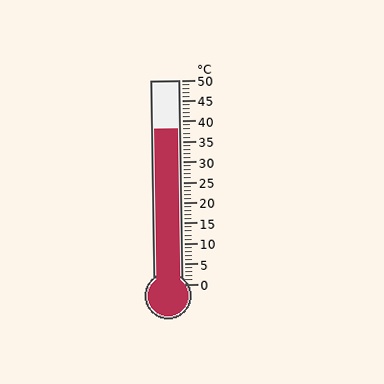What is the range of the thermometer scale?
The thermometer scale ranges from 0°C to 50°C.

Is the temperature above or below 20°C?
The temperature is above 20°C.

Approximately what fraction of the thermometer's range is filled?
The thermometer is filled to approximately 75% of its range.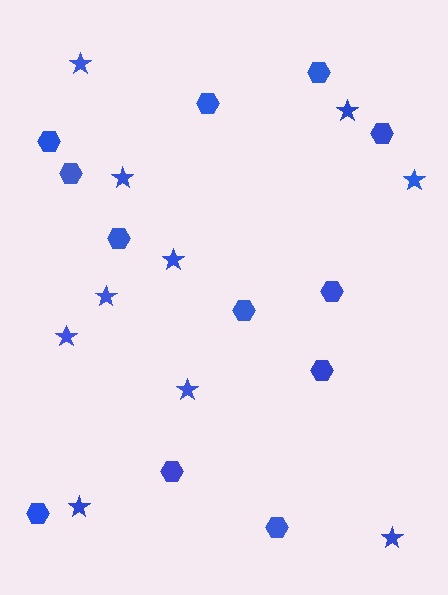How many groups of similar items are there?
There are 2 groups: one group of stars (10) and one group of hexagons (12).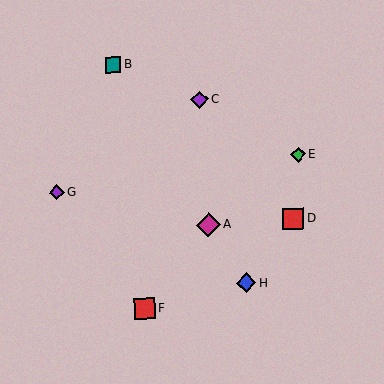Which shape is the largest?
The magenta diamond (labeled A) is the largest.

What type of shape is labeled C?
Shape C is a purple diamond.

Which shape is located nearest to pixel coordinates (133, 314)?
The red square (labeled F) at (145, 309) is nearest to that location.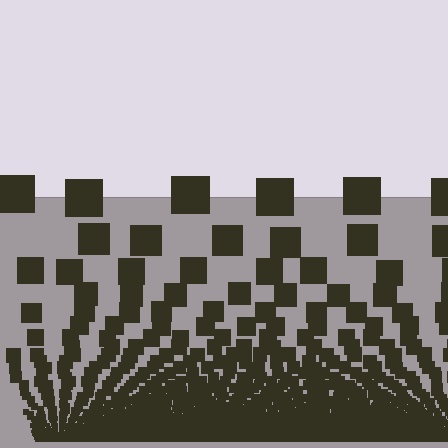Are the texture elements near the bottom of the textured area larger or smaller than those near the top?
Smaller. The gradient is inverted — elements near the bottom are smaller and denser.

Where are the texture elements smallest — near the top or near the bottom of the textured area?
Near the bottom.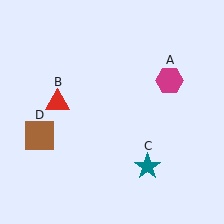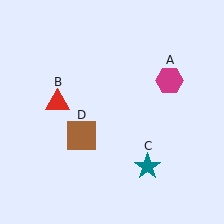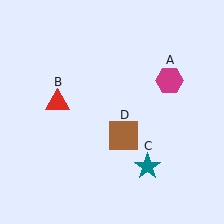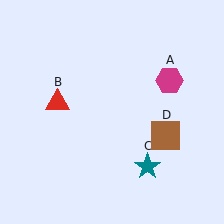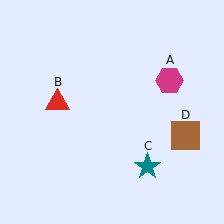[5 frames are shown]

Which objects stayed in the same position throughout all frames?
Magenta hexagon (object A) and red triangle (object B) and teal star (object C) remained stationary.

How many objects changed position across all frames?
1 object changed position: brown square (object D).